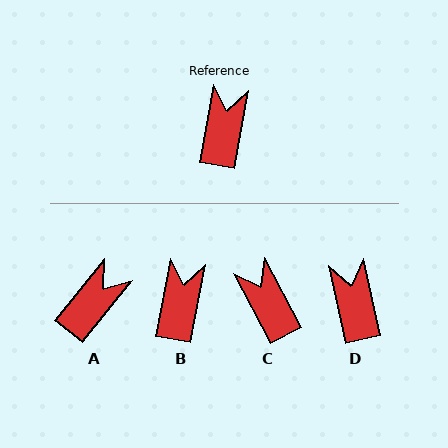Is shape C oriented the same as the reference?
No, it is off by about 39 degrees.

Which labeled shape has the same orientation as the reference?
B.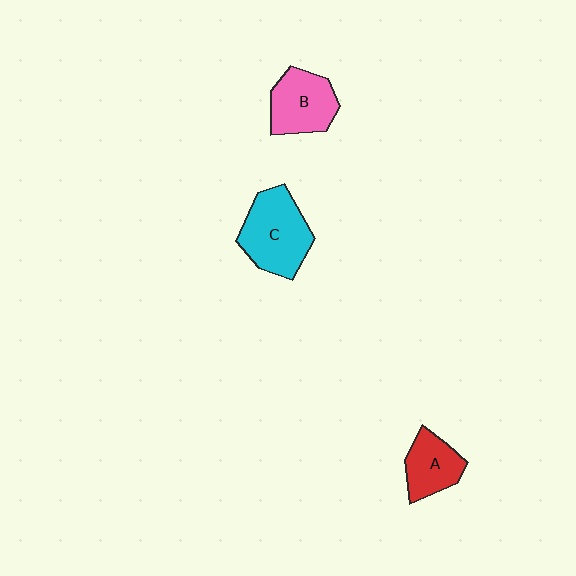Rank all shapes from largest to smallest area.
From largest to smallest: C (cyan), B (pink), A (red).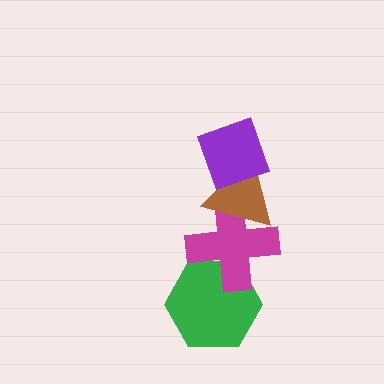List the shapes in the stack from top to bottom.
From top to bottom: the purple diamond, the brown triangle, the magenta cross, the green hexagon.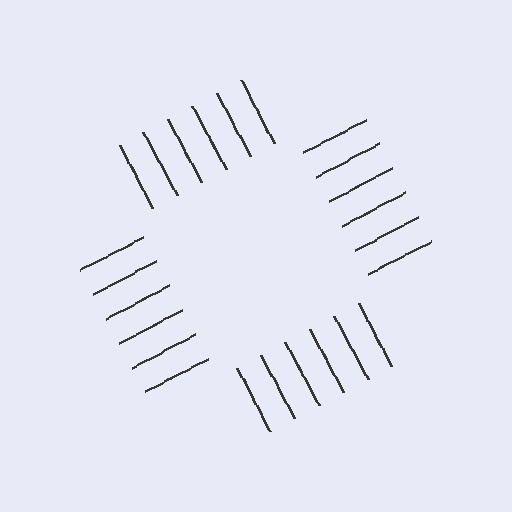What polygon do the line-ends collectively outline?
An illusory square — the line segments terminate on its edges but no continuous stroke is drawn.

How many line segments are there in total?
24 — 6 along each of the 4 edges.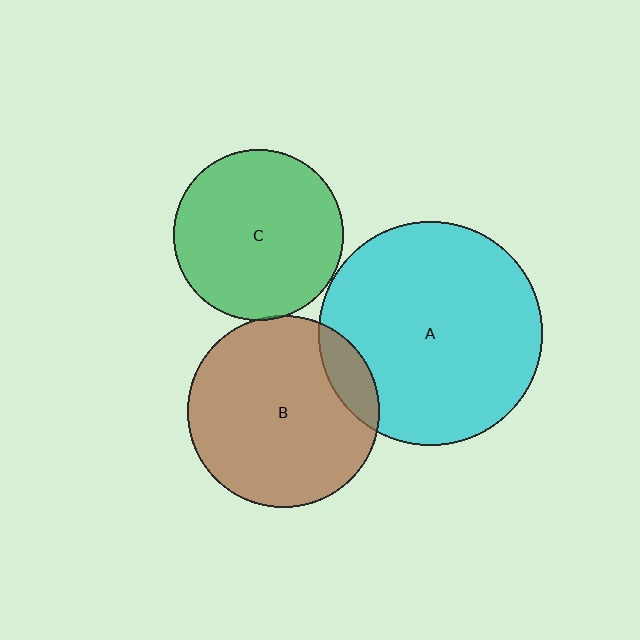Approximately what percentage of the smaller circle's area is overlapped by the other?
Approximately 5%.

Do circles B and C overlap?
Yes.